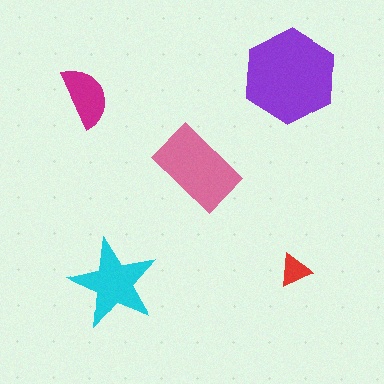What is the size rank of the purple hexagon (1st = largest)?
1st.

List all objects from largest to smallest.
The purple hexagon, the pink rectangle, the cyan star, the magenta semicircle, the red triangle.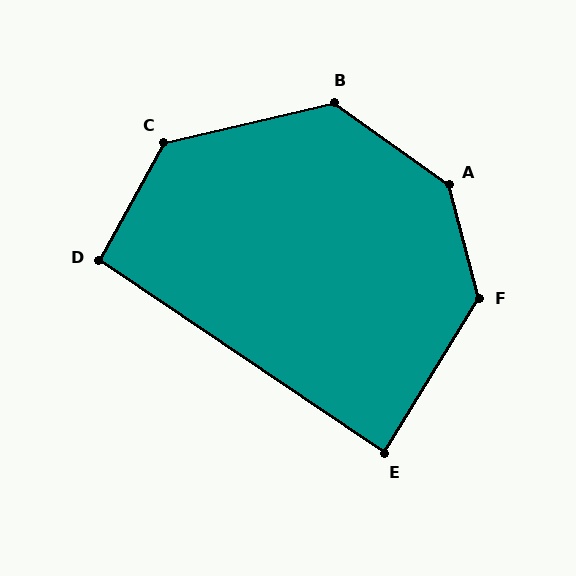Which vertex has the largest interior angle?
A, at approximately 141 degrees.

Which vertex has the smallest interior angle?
E, at approximately 87 degrees.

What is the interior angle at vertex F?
Approximately 134 degrees (obtuse).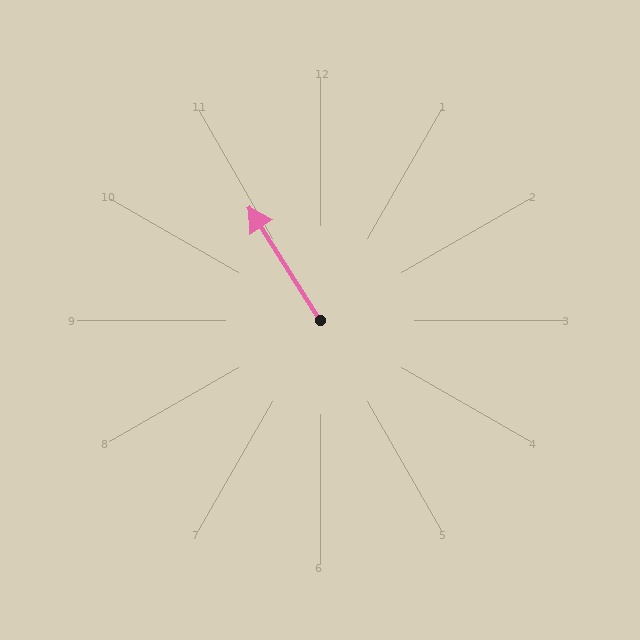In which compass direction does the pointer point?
Northwest.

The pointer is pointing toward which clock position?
Roughly 11 o'clock.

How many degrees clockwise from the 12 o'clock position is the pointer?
Approximately 328 degrees.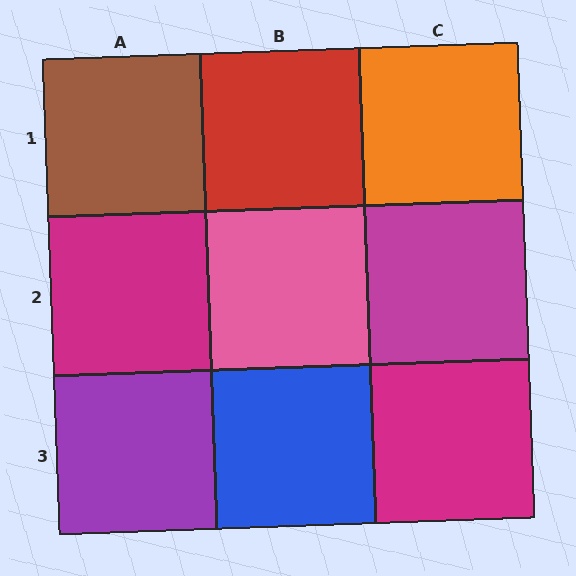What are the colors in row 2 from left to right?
Magenta, pink, magenta.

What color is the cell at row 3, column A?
Purple.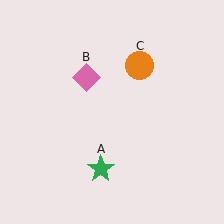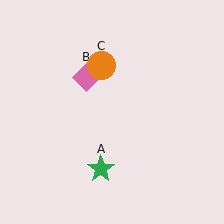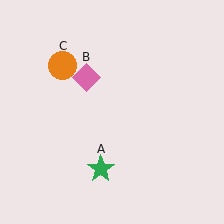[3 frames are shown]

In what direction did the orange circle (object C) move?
The orange circle (object C) moved left.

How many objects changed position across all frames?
1 object changed position: orange circle (object C).